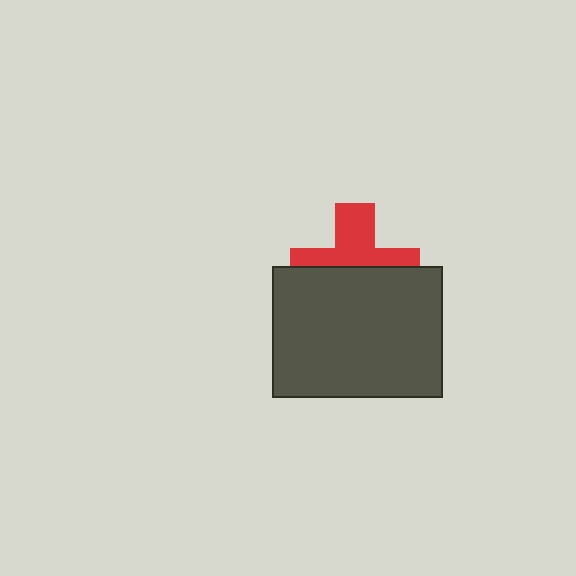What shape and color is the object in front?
The object in front is a dark gray rectangle.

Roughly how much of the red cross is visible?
About half of it is visible (roughly 47%).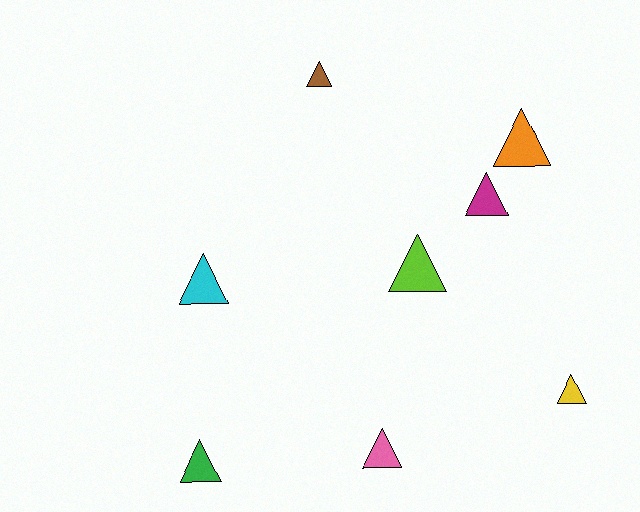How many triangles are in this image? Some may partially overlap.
There are 8 triangles.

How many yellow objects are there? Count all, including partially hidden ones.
There is 1 yellow object.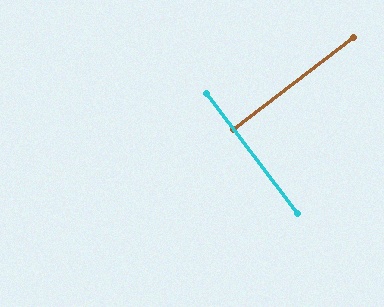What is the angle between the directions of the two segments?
Approximately 90 degrees.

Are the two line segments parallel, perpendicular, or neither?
Perpendicular — they meet at approximately 90°.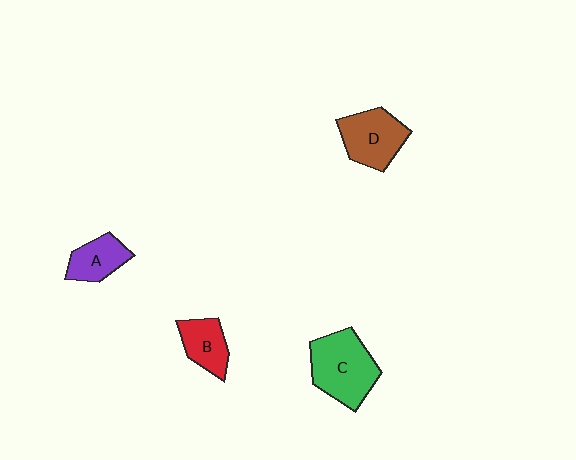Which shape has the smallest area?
Shape A (purple).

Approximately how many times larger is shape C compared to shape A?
Approximately 1.8 times.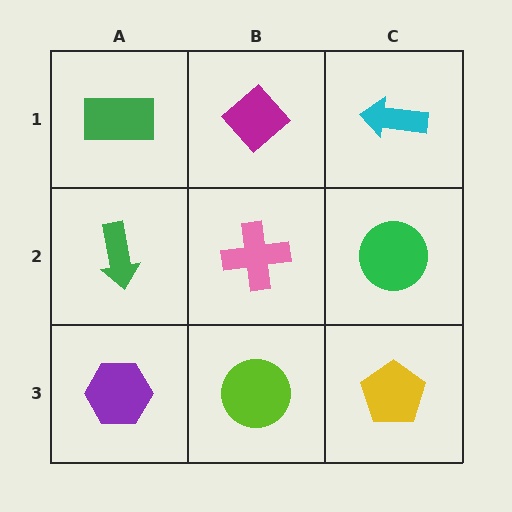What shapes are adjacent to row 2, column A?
A green rectangle (row 1, column A), a purple hexagon (row 3, column A), a pink cross (row 2, column B).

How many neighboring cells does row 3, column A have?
2.